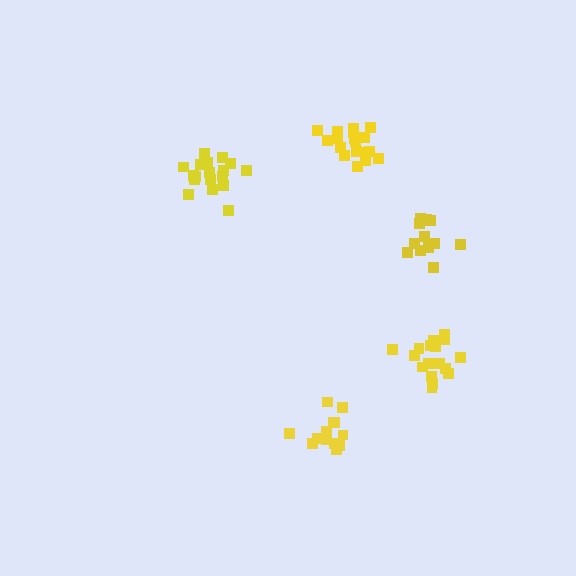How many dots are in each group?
Group 1: 18 dots, Group 2: 12 dots, Group 3: 13 dots, Group 4: 18 dots, Group 5: 18 dots (79 total).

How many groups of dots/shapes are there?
There are 5 groups.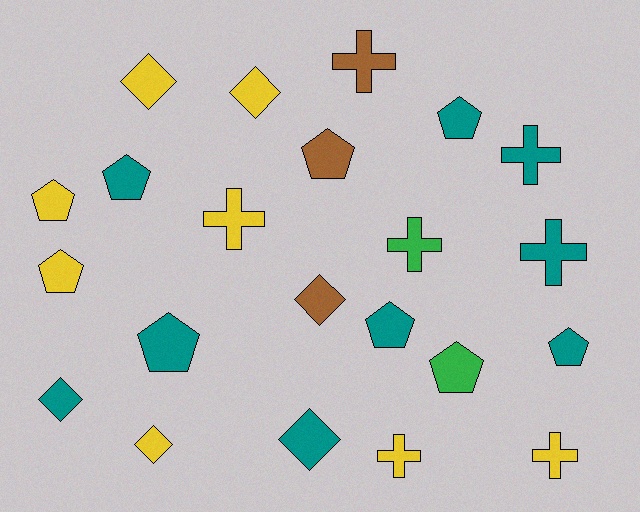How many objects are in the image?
There are 22 objects.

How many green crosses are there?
There is 1 green cross.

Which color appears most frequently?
Teal, with 9 objects.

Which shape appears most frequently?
Pentagon, with 9 objects.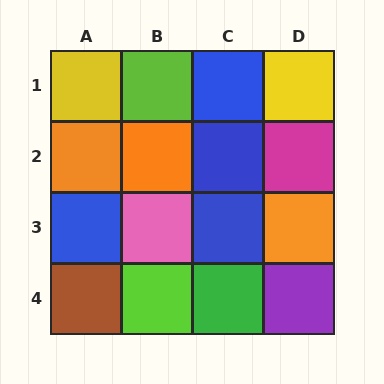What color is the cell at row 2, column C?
Blue.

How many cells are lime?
2 cells are lime.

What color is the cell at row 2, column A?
Orange.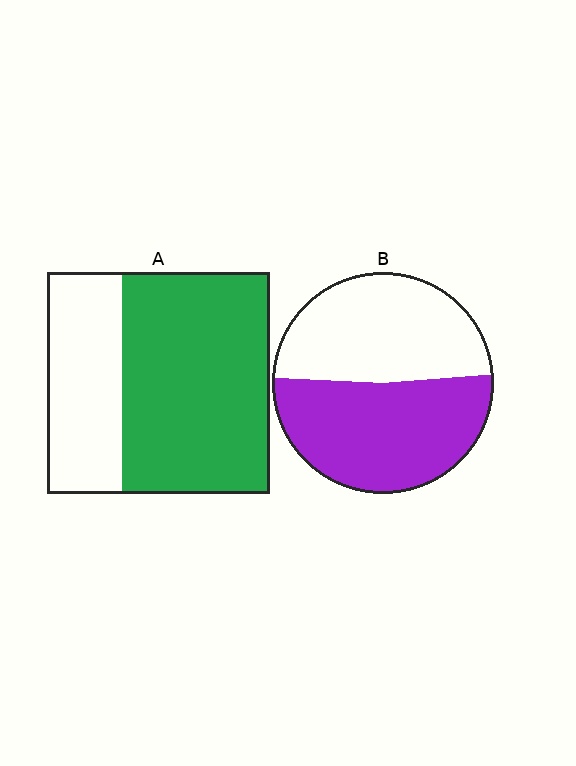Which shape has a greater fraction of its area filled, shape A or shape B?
Shape A.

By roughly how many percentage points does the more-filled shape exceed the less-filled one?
By roughly 15 percentage points (A over B).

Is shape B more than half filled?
Roughly half.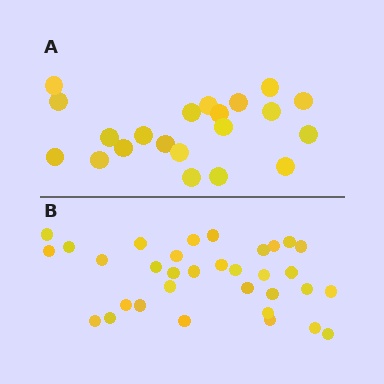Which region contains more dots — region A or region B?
Region B (the bottom region) has more dots.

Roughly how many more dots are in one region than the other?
Region B has roughly 12 or so more dots than region A.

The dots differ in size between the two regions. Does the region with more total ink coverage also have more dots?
No. Region A has more total ink coverage because its dots are larger, but region B actually contains more individual dots. Total area can be misleading — the number of items is what matters here.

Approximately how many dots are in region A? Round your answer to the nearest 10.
About 20 dots. (The exact count is 21, which rounds to 20.)